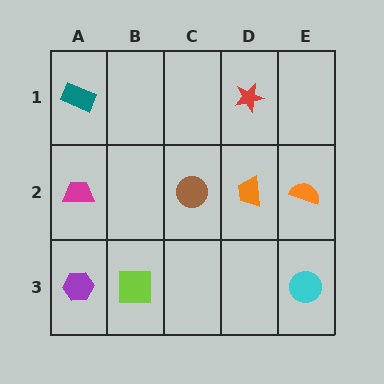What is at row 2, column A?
A magenta trapezoid.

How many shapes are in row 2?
4 shapes.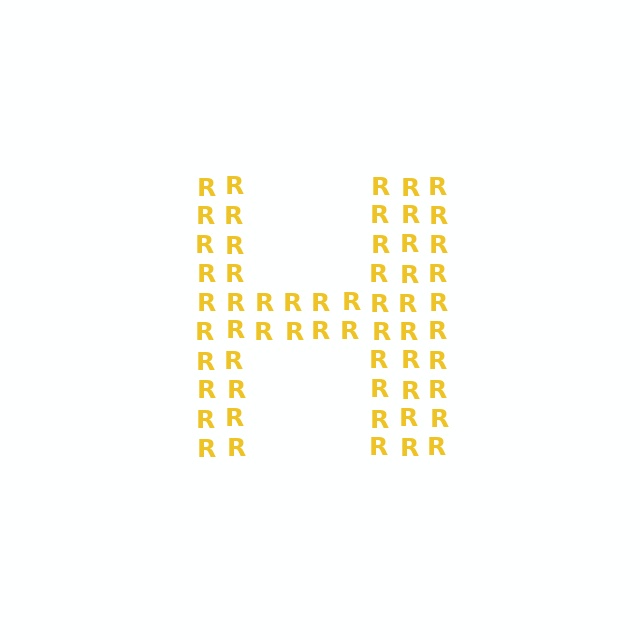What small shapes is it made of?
It is made of small letter R's.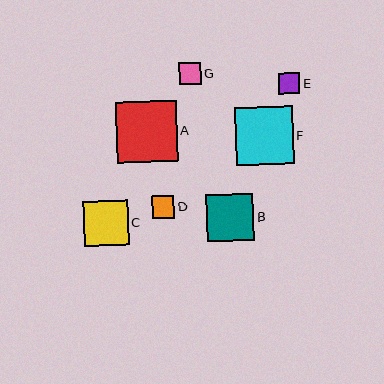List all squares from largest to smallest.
From largest to smallest: A, F, B, C, D, G, E.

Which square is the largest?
Square A is the largest with a size of approximately 61 pixels.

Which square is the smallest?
Square E is the smallest with a size of approximately 21 pixels.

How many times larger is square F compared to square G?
Square F is approximately 2.6 times the size of square G.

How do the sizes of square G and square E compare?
Square G and square E are approximately the same size.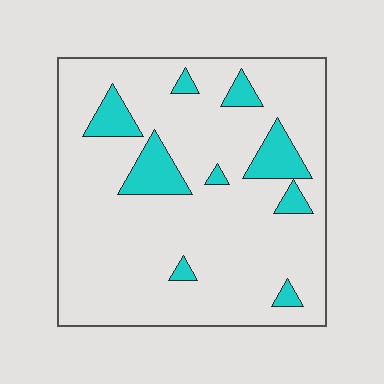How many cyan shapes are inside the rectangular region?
9.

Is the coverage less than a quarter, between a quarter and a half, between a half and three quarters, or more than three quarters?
Less than a quarter.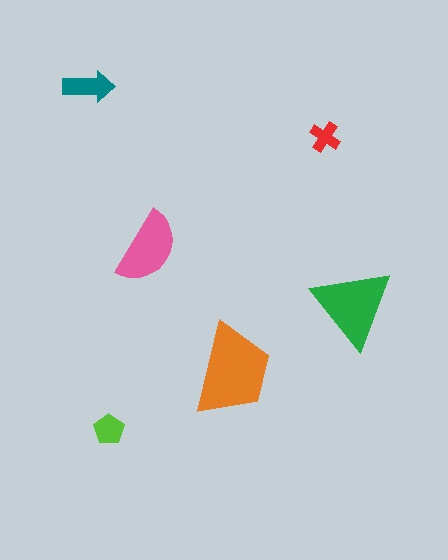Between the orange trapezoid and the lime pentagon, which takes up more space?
The orange trapezoid.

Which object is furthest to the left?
The teal arrow is leftmost.